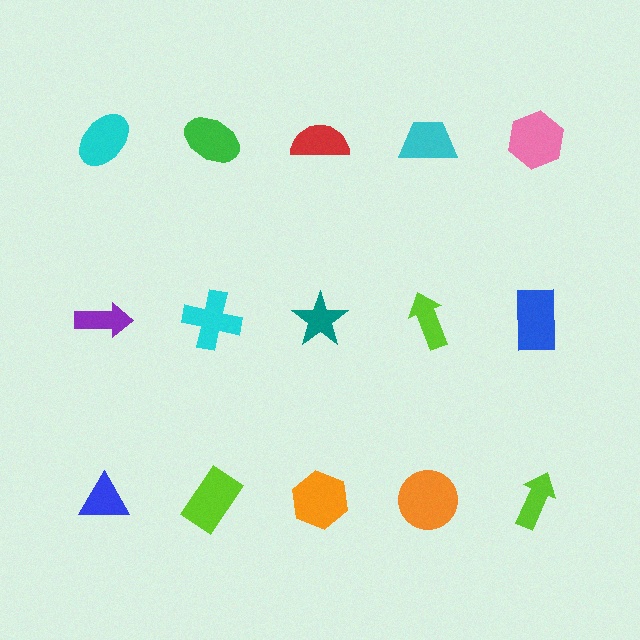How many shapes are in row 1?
5 shapes.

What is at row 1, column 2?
A green ellipse.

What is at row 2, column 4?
A lime arrow.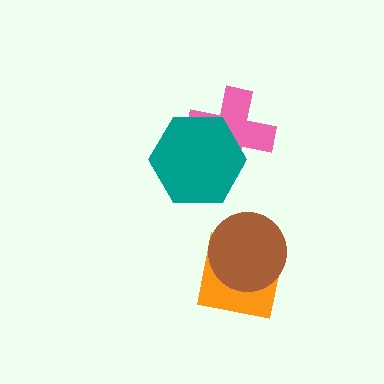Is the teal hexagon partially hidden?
No, no other shape covers it.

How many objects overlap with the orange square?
1 object overlaps with the orange square.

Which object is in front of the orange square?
The brown circle is in front of the orange square.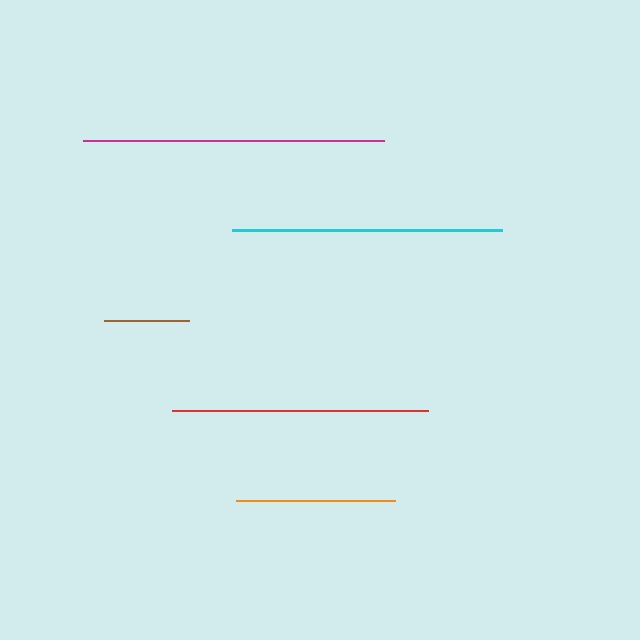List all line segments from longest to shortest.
From longest to shortest: magenta, cyan, red, orange, brown.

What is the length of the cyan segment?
The cyan segment is approximately 270 pixels long.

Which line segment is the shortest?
The brown line is the shortest at approximately 85 pixels.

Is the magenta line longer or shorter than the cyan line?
The magenta line is longer than the cyan line.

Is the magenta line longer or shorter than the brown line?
The magenta line is longer than the brown line.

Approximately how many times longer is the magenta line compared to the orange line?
The magenta line is approximately 1.9 times the length of the orange line.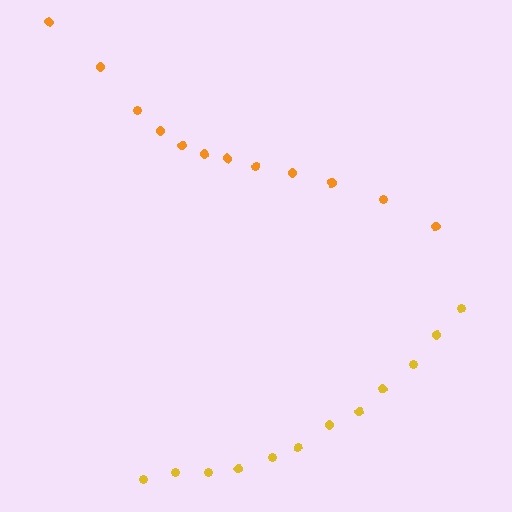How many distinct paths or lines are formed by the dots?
There are 2 distinct paths.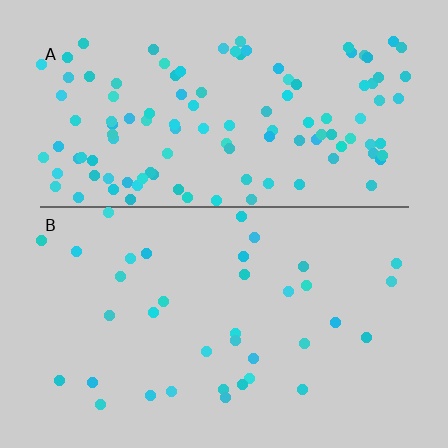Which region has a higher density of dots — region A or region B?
A (the top).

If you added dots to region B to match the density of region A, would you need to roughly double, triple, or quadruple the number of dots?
Approximately triple.